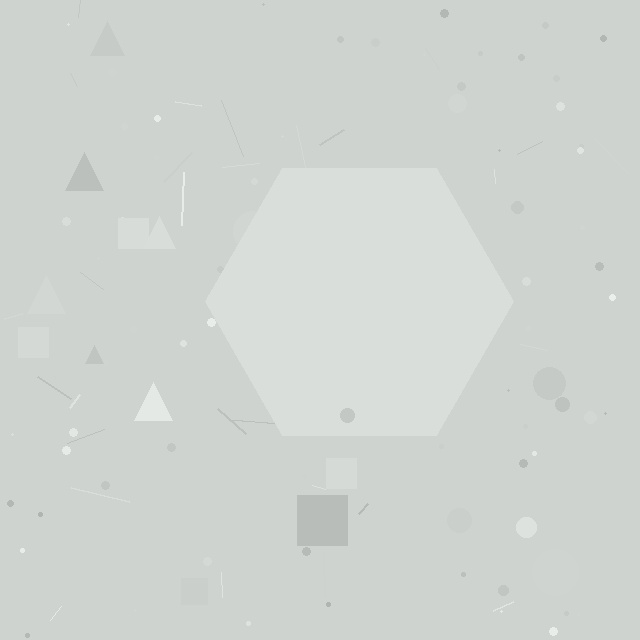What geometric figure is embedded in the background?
A hexagon is embedded in the background.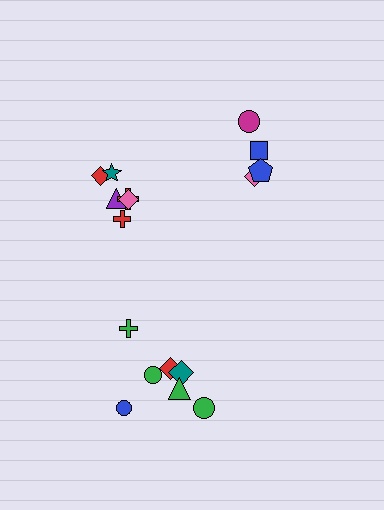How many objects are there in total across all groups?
There are 17 objects.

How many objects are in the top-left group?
There are 6 objects.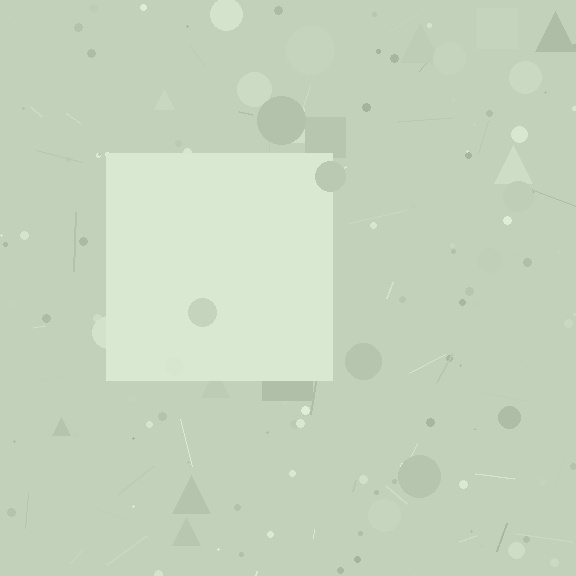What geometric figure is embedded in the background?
A square is embedded in the background.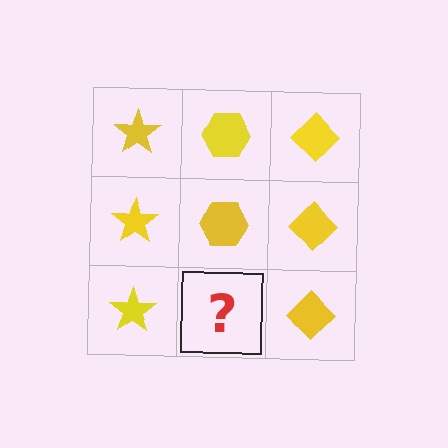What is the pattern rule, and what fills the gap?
The rule is that each column has a consistent shape. The gap should be filled with a yellow hexagon.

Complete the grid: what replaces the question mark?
The question mark should be replaced with a yellow hexagon.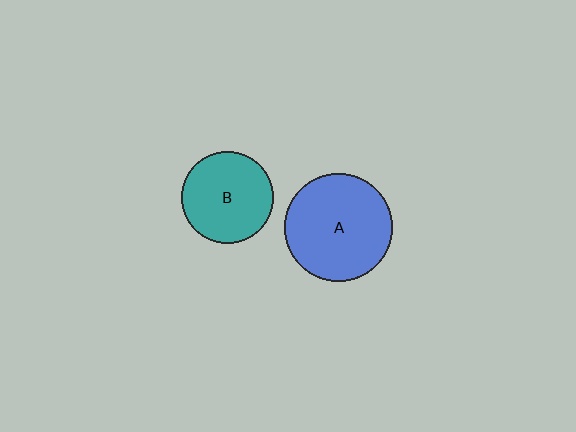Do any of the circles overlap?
No, none of the circles overlap.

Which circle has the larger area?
Circle A (blue).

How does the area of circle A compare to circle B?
Approximately 1.4 times.